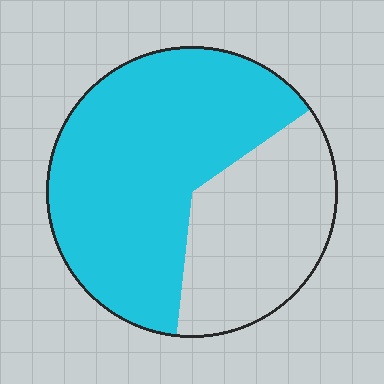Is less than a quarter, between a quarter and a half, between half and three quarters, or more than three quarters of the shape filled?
Between half and three quarters.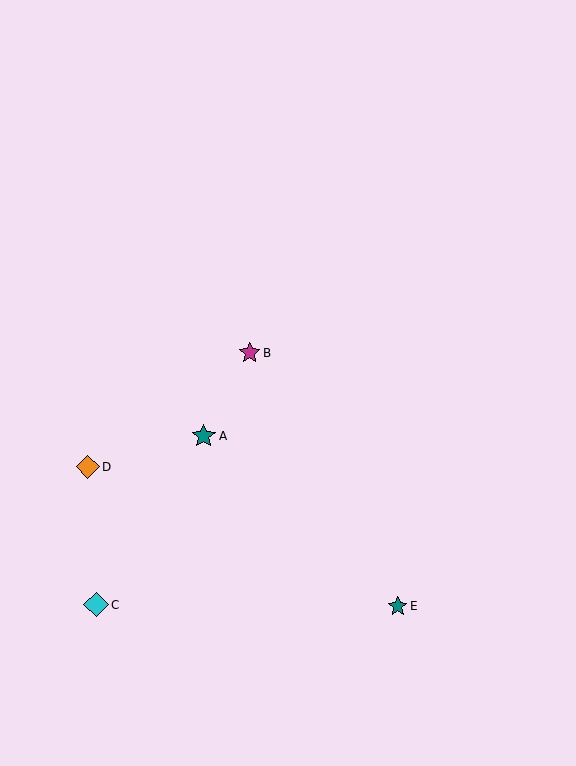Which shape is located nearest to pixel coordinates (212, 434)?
The teal star (labeled A) at (204, 436) is nearest to that location.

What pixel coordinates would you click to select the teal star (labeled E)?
Click at (398, 606) to select the teal star E.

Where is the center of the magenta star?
The center of the magenta star is at (250, 353).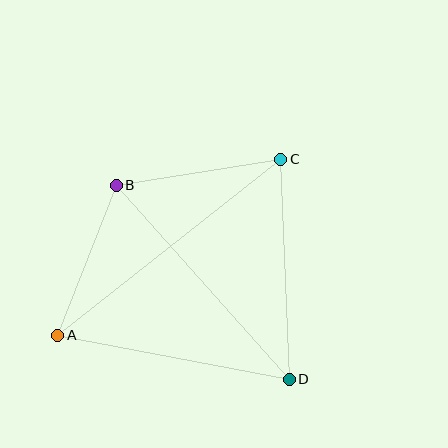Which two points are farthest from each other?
Points A and C are farthest from each other.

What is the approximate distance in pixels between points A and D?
The distance between A and D is approximately 236 pixels.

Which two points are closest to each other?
Points A and B are closest to each other.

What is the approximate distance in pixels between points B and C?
The distance between B and C is approximately 166 pixels.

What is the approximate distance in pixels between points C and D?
The distance between C and D is approximately 220 pixels.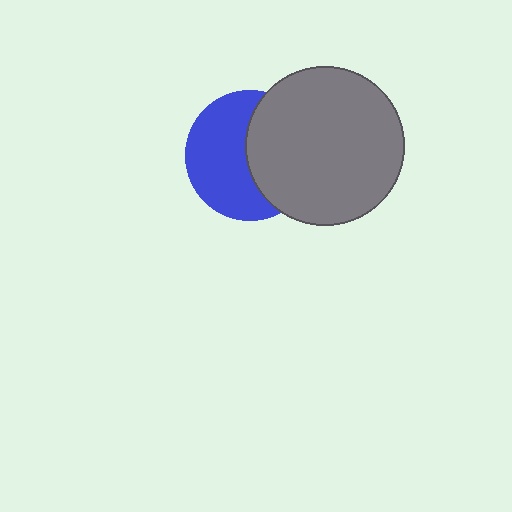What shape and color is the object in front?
The object in front is a gray circle.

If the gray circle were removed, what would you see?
You would see the complete blue circle.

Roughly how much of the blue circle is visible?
About half of it is visible (roughly 55%).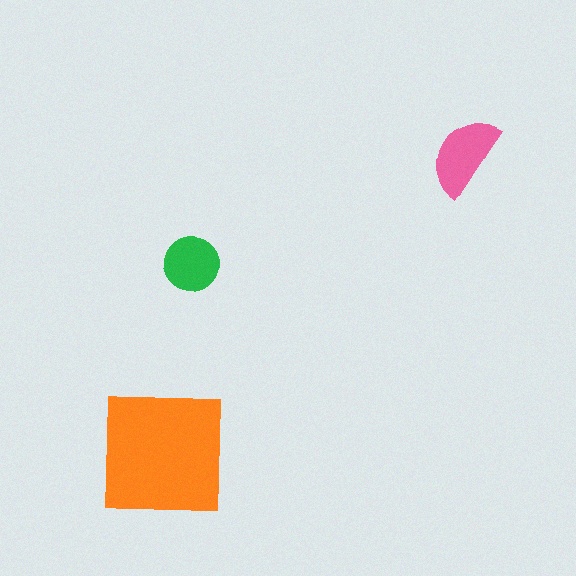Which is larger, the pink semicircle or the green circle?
The pink semicircle.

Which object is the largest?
The orange square.